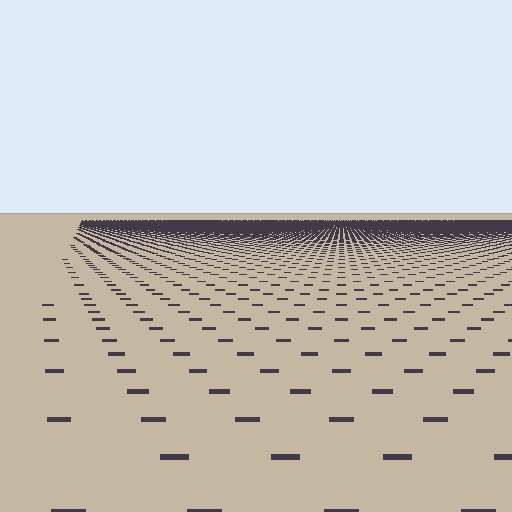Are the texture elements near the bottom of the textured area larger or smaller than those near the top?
Larger. Near the bottom, elements are closer to the viewer and appear at a bigger on-screen size.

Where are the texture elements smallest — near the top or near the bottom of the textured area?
Near the top.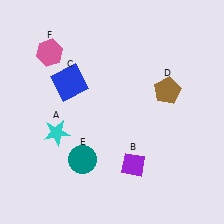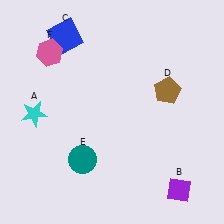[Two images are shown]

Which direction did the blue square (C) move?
The blue square (C) moved up.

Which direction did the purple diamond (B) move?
The purple diamond (B) moved right.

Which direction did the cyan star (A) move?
The cyan star (A) moved left.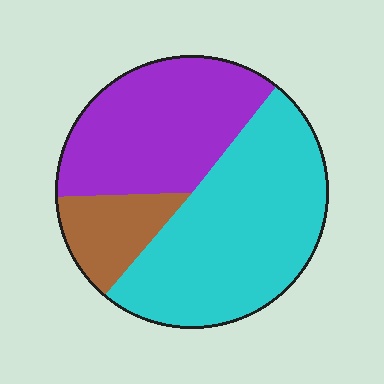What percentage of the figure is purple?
Purple covers around 35% of the figure.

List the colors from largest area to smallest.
From largest to smallest: cyan, purple, brown.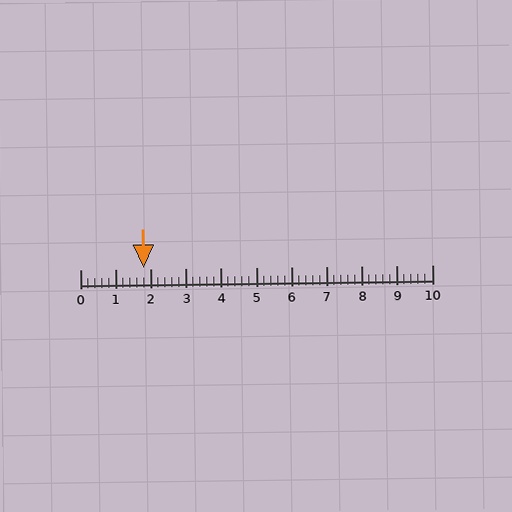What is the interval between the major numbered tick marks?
The major tick marks are spaced 1 units apart.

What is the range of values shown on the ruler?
The ruler shows values from 0 to 10.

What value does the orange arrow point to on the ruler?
The orange arrow points to approximately 1.8.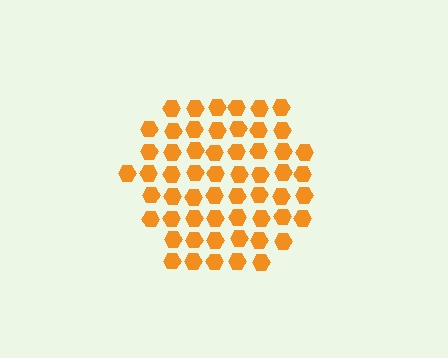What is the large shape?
The large shape is a hexagon.